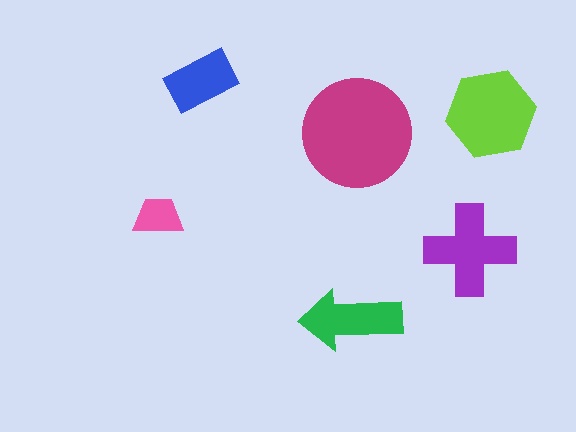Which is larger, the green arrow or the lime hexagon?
The lime hexagon.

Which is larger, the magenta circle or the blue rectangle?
The magenta circle.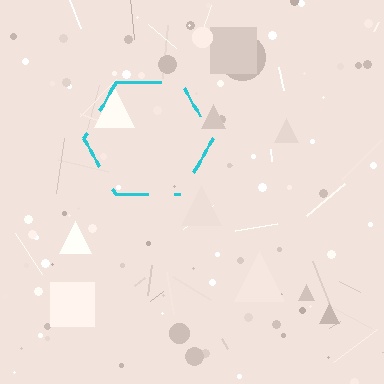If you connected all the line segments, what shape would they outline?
They would outline a hexagon.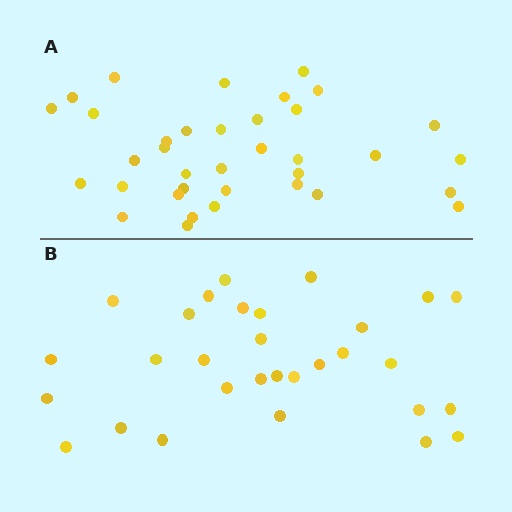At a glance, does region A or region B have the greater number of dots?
Region A (the top region) has more dots.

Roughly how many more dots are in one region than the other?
Region A has about 6 more dots than region B.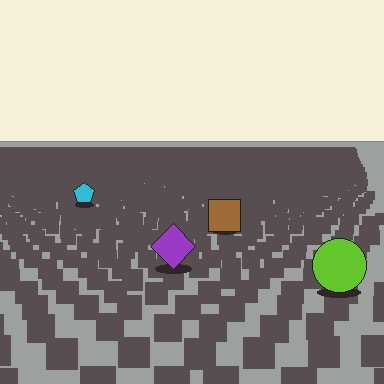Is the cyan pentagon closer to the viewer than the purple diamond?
No. The purple diamond is closer — you can tell from the texture gradient: the ground texture is coarser near it.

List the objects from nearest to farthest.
From nearest to farthest: the lime circle, the purple diamond, the brown square, the cyan pentagon.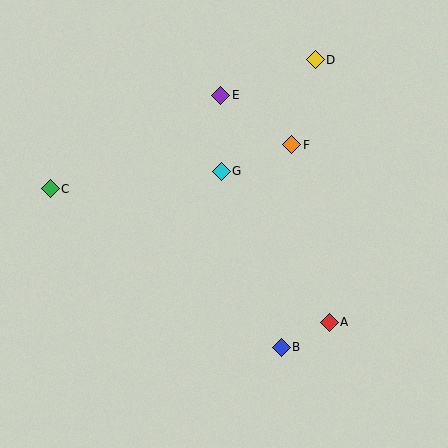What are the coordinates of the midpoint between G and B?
The midpoint between G and B is at (251, 259).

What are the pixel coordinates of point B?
Point B is at (281, 347).